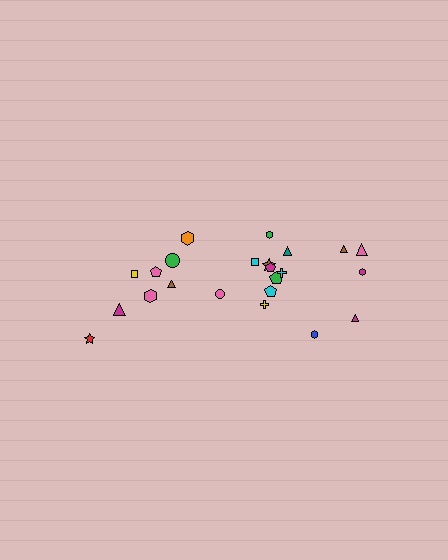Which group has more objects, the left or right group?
The right group.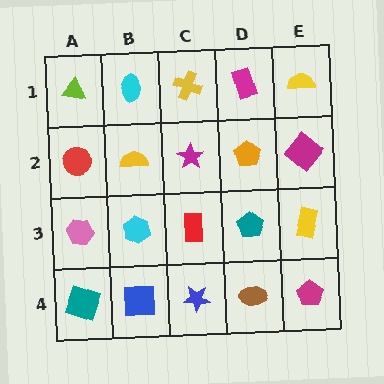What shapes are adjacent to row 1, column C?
A magenta star (row 2, column C), a cyan ellipse (row 1, column B), a magenta rectangle (row 1, column D).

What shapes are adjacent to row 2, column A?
A lime triangle (row 1, column A), a pink hexagon (row 3, column A), a yellow semicircle (row 2, column B).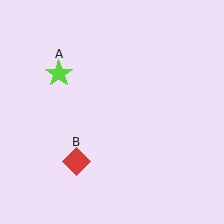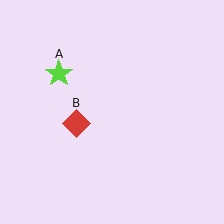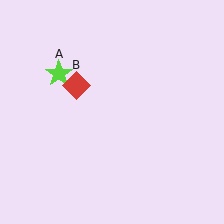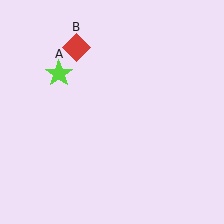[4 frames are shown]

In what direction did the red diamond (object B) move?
The red diamond (object B) moved up.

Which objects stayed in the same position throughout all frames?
Lime star (object A) remained stationary.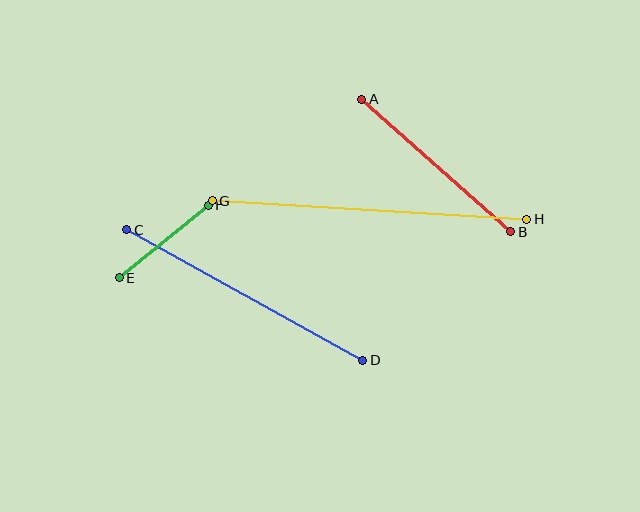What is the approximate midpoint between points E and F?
The midpoint is at approximately (164, 241) pixels.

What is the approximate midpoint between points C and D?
The midpoint is at approximately (245, 295) pixels.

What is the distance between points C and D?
The distance is approximately 270 pixels.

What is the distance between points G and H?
The distance is approximately 315 pixels.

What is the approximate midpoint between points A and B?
The midpoint is at approximately (436, 165) pixels.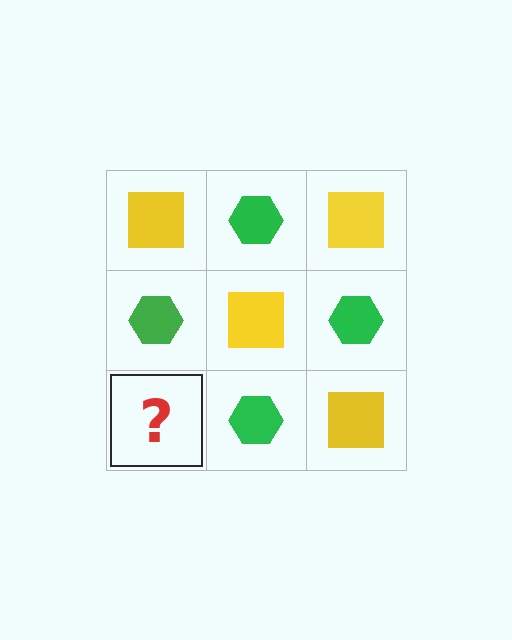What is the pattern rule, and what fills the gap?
The rule is that it alternates yellow square and green hexagon in a checkerboard pattern. The gap should be filled with a yellow square.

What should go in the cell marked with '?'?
The missing cell should contain a yellow square.